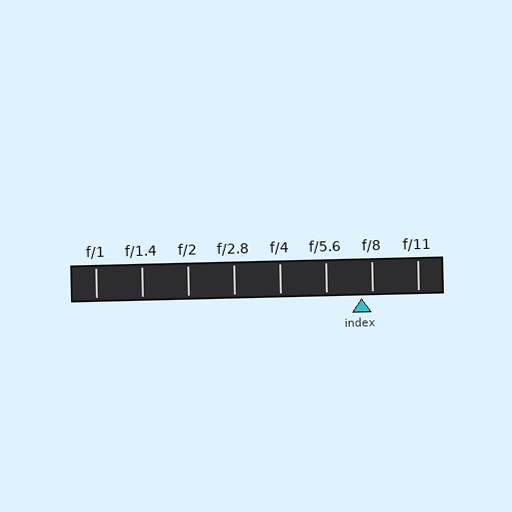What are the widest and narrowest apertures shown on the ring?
The widest aperture shown is f/1 and the narrowest is f/11.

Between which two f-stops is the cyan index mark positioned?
The index mark is between f/5.6 and f/8.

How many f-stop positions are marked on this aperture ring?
There are 8 f-stop positions marked.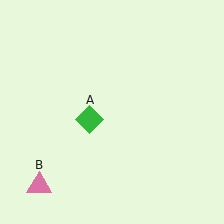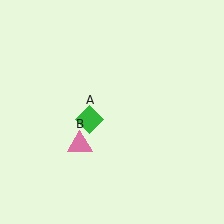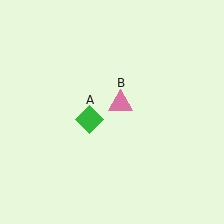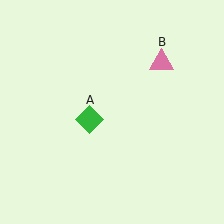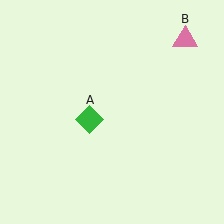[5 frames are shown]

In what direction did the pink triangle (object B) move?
The pink triangle (object B) moved up and to the right.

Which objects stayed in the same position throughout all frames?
Green diamond (object A) remained stationary.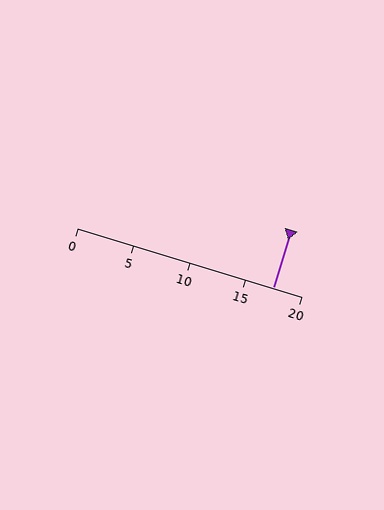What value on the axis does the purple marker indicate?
The marker indicates approximately 17.5.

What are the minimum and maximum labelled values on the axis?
The axis runs from 0 to 20.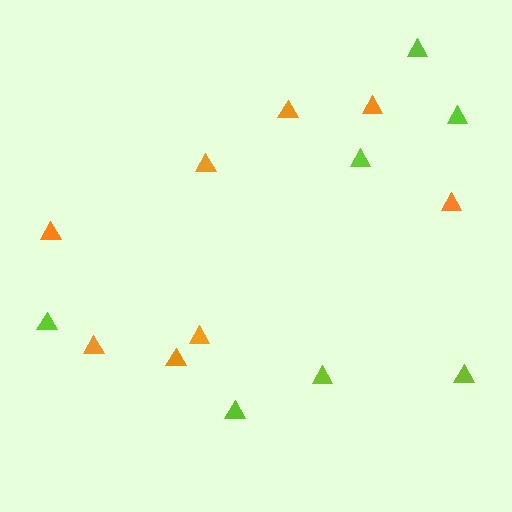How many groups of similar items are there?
There are 2 groups: one group of lime triangles (7) and one group of orange triangles (8).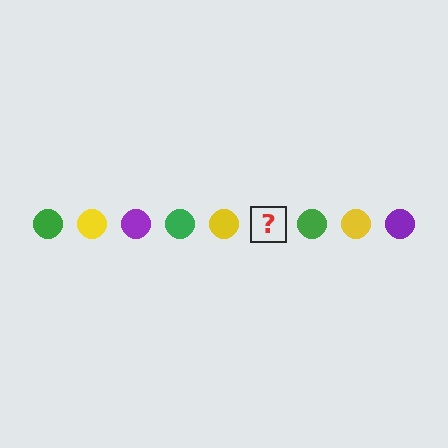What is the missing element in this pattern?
The missing element is a purple circle.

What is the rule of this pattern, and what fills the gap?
The rule is that the pattern cycles through green, yellow, purple circles. The gap should be filled with a purple circle.